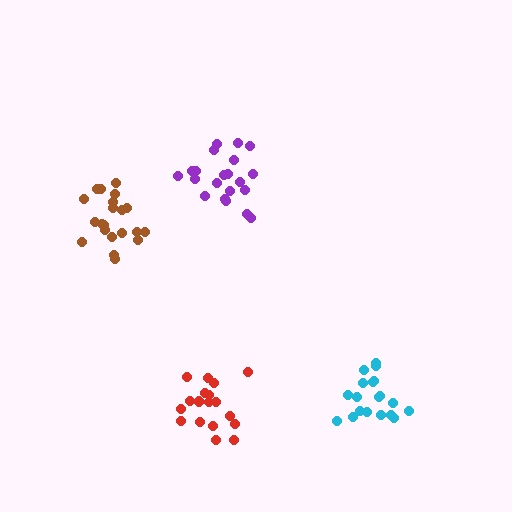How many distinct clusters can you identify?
There are 4 distinct clusters.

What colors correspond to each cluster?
The clusters are colored: purple, cyan, red, brown.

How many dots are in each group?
Group 1: 21 dots, Group 2: 19 dots, Group 3: 19 dots, Group 4: 21 dots (80 total).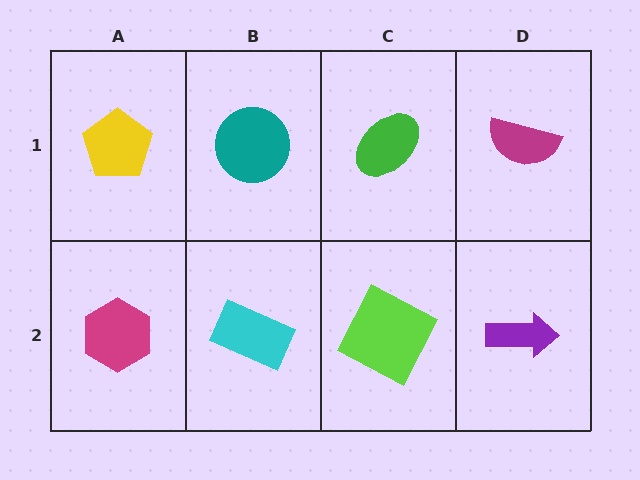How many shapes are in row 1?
4 shapes.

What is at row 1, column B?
A teal circle.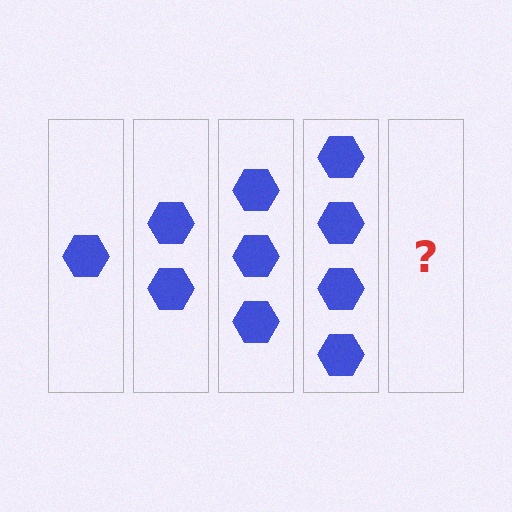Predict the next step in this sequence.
The next step is 5 hexagons.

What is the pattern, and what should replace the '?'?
The pattern is that each step adds one more hexagon. The '?' should be 5 hexagons.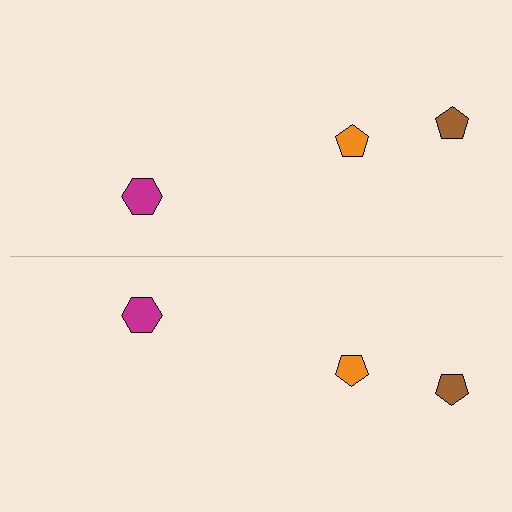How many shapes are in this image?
There are 6 shapes in this image.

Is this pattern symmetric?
Yes, this pattern has bilateral (reflection) symmetry.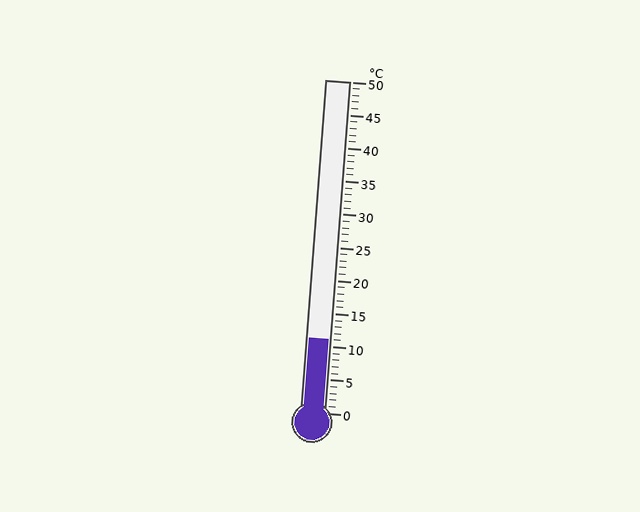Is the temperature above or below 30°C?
The temperature is below 30°C.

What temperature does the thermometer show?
The thermometer shows approximately 11°C.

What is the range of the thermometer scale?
The thermometer scale ranges from 0°C to 50°C.